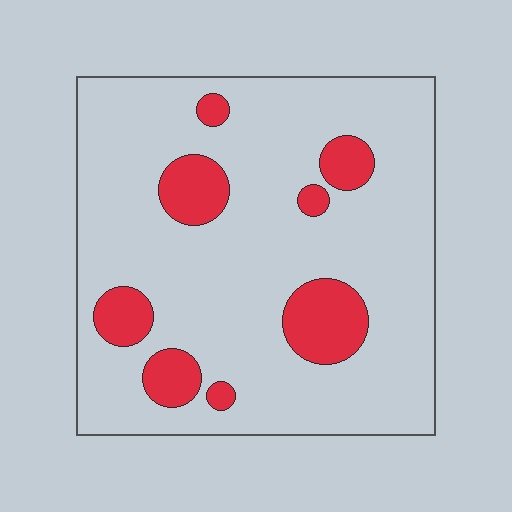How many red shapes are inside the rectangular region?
8.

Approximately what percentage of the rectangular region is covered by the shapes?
Approximately 15%.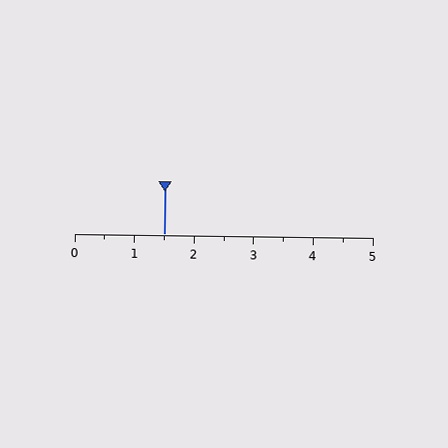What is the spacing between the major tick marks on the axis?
The major ticks are spaced 1 apart.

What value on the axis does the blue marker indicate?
The marker indicates approximately 1.5.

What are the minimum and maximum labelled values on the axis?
The axis runs from 0 to 5.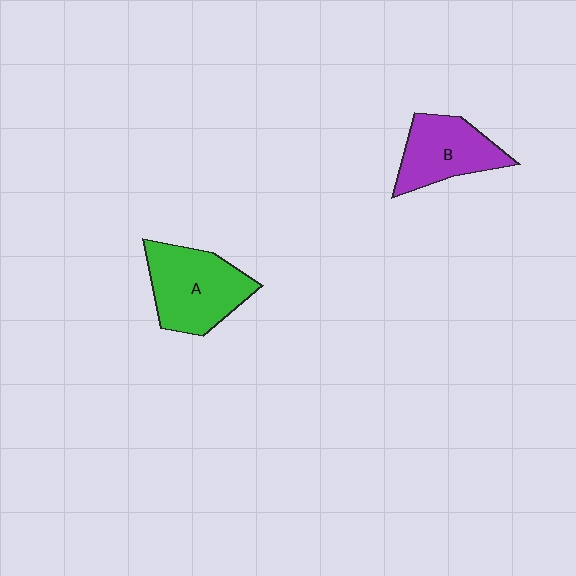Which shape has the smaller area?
Shape B (purple).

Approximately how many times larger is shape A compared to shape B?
Approximately 1.2 times.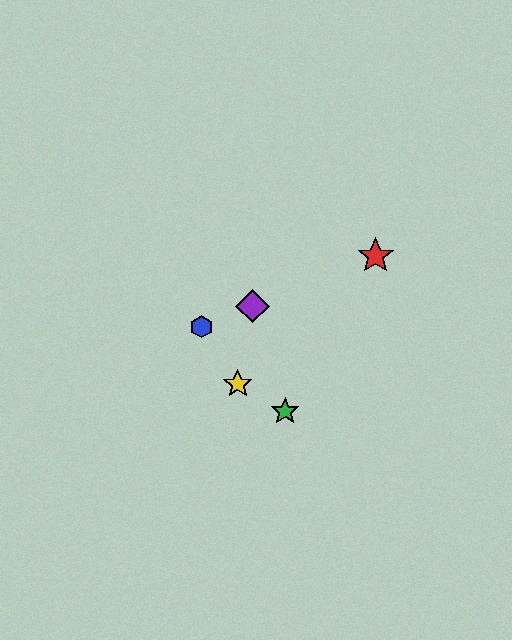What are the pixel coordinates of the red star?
The red star is at (376, 256).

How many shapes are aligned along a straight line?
3 shapes (the red star, the blue hexagon, the purple diamond) are aligned along a straight line.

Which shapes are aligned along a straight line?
The red star, the blue hexagon, the purple diamond are aligned along a straight line.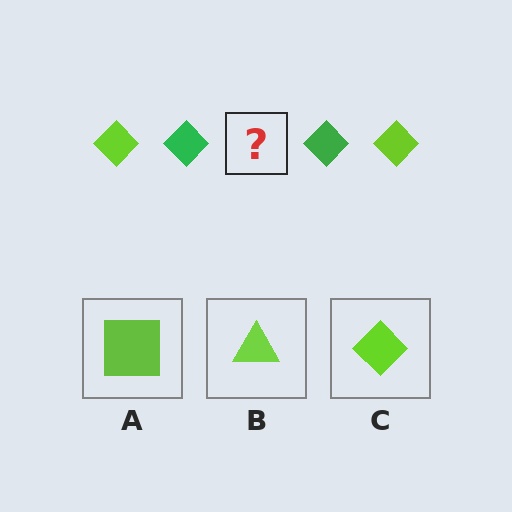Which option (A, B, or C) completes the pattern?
C.